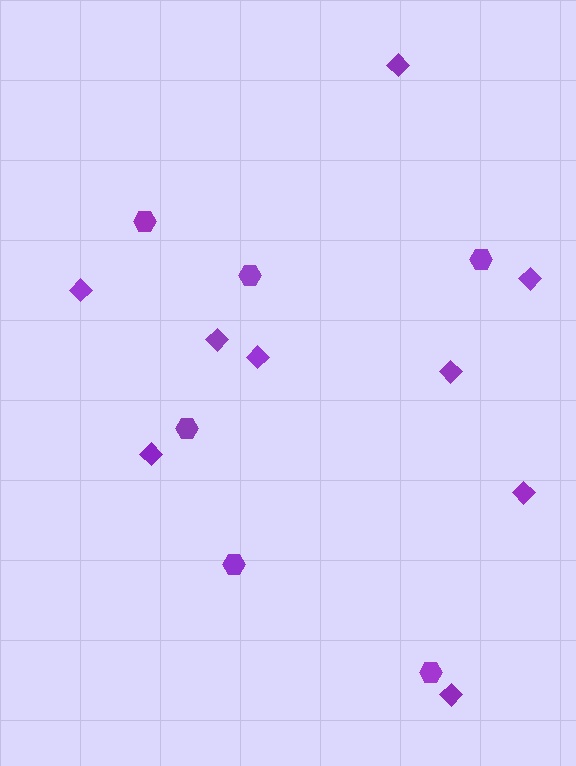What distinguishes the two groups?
There are 2 groups: one group of hexagons (6) and one group of diamonds (9).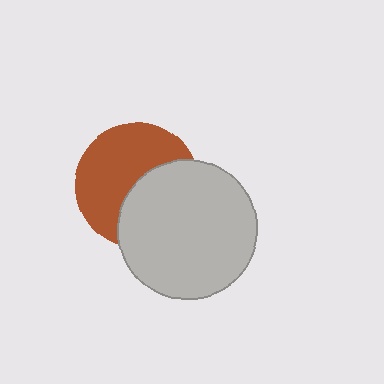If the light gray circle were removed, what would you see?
You would see the complete brown circle.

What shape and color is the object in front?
The object in front is a light gray circle.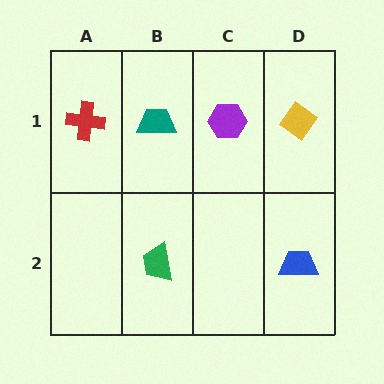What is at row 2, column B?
A green trapezoid.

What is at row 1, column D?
A yellow diamond.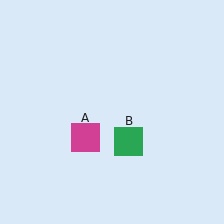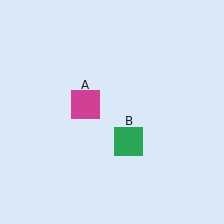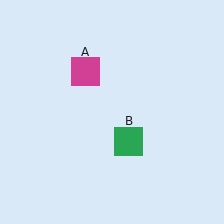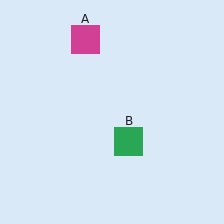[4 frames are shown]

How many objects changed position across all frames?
1 object changed position: magenta square (object A).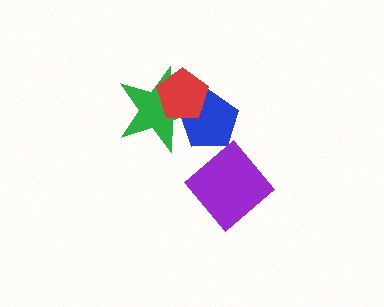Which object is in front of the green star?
The red pentagon is in front of the green star.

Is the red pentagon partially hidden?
No, no other shape covers it.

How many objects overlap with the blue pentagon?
3 objects overlap with the blue pentagon.